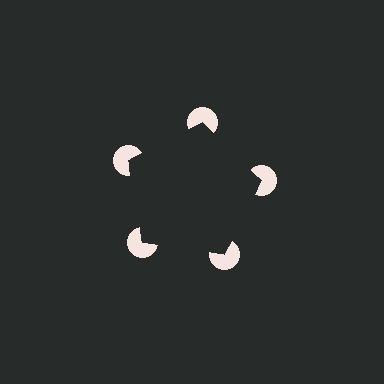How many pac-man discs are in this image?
There are 5 — one at each vertex of the illusory pentagon.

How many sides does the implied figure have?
5 sides.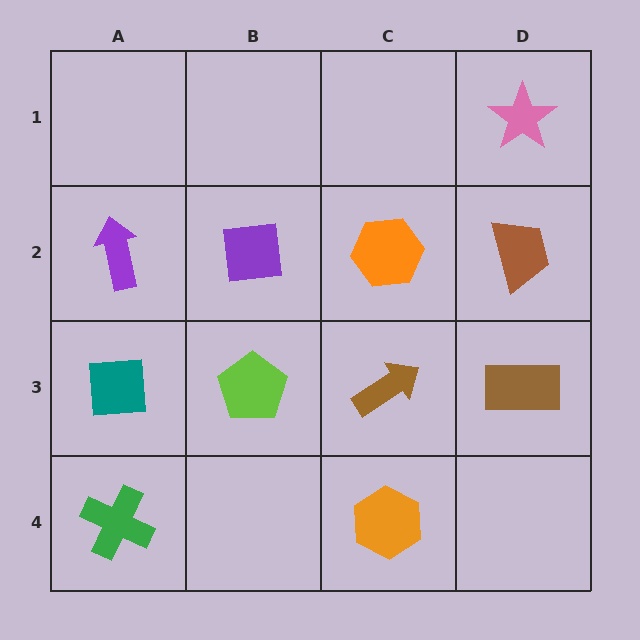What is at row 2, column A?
A purple arrow.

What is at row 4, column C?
An orange hexagon.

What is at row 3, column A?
A teal square.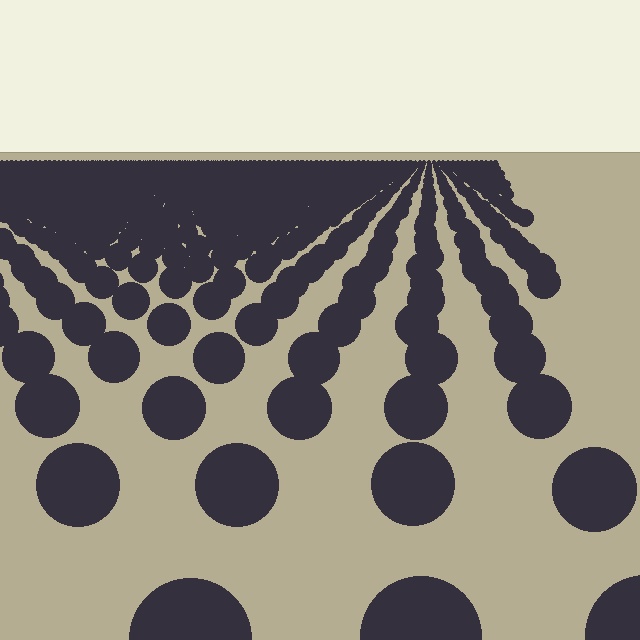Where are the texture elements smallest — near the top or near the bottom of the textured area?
Near the top.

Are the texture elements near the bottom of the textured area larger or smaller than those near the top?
Larger. Near the bottom, elements are closer to the viewer and appear at a bigger on-screen size.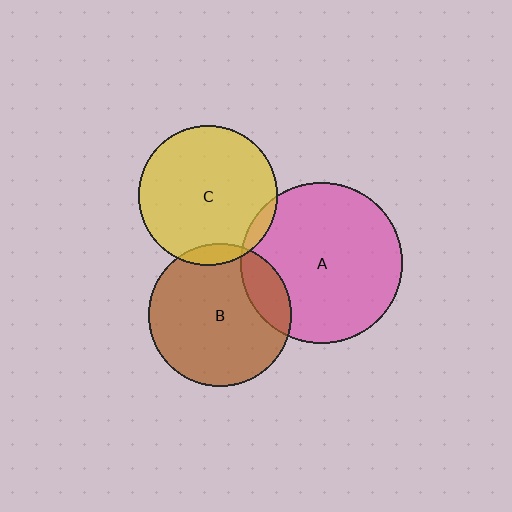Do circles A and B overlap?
Yes.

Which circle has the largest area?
Circle A (pink).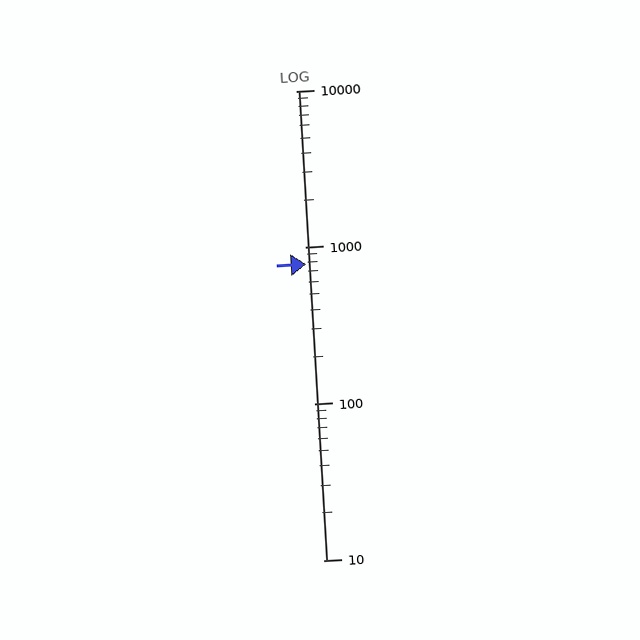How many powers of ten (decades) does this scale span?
The scale spans 3 decades, from 10 to 10000.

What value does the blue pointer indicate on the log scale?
The pointer indicates approximately 780.